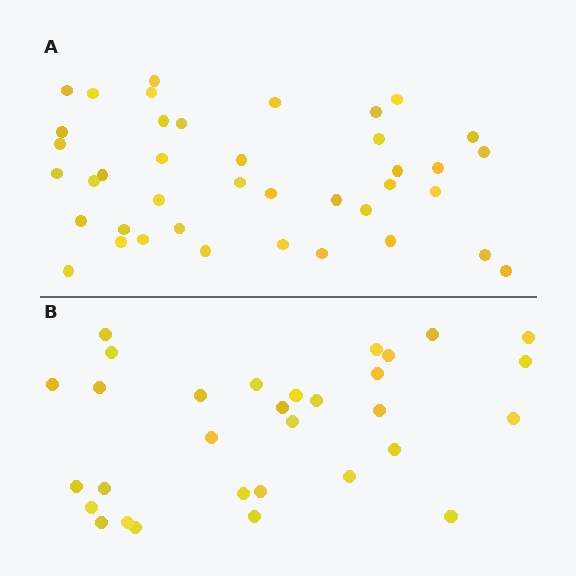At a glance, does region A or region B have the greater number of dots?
Region A (the top region) has more dots.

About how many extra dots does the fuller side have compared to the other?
Region A has roughly 8 or so more dots than region B.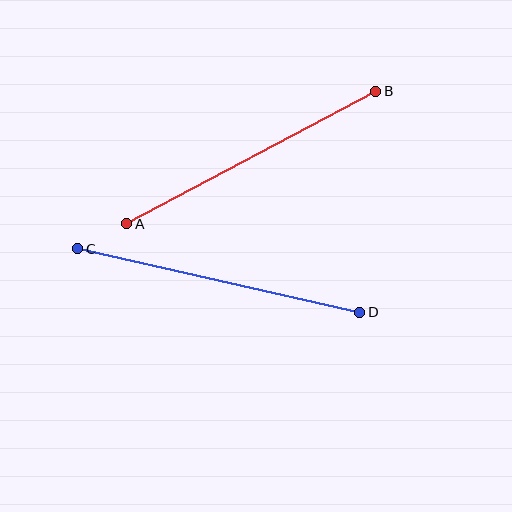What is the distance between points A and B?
The distance is approximately 282 pixels.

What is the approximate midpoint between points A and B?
The midpoint is at approximately (251, 158) pixels.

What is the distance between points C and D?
The distance is approximately 289 pixels.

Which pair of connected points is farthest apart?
Points C and D are farthest apart.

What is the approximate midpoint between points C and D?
The midpoint is at approximately (219, 280) pixels.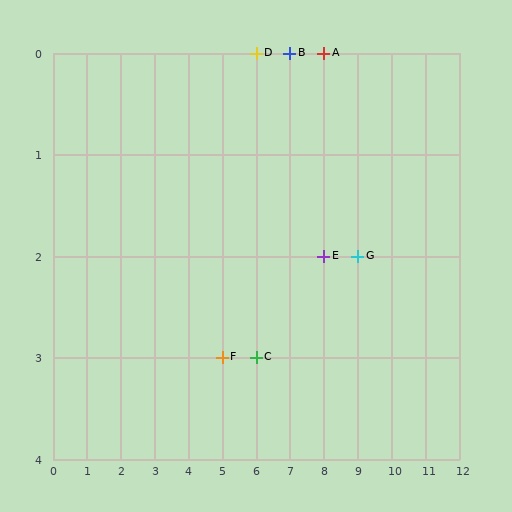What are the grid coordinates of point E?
Point E is at grid coordinates (8, 2).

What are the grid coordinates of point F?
Point F is at grid coordinates (5, 3).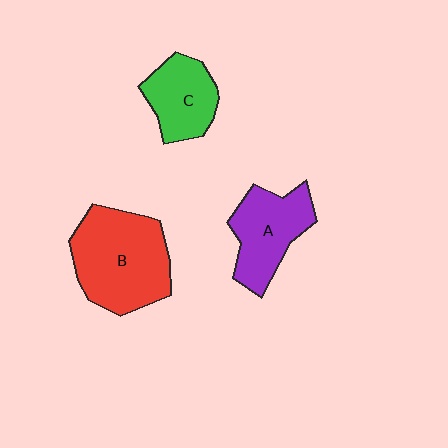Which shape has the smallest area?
Shape C (green).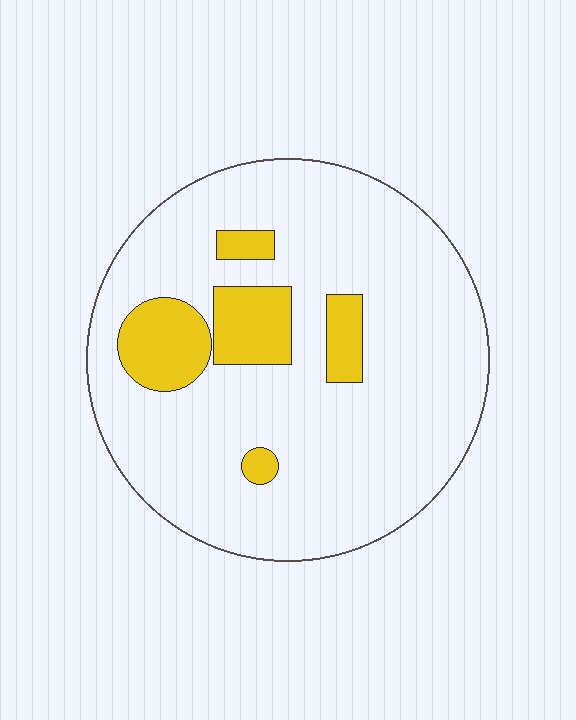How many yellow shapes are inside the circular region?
5.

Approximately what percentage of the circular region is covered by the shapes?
Approximately 15%.